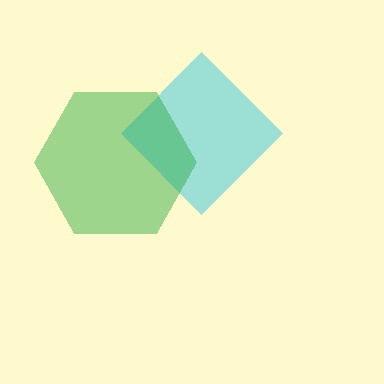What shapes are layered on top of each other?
The layered shapes are: a cyan diamond, a green hexagon.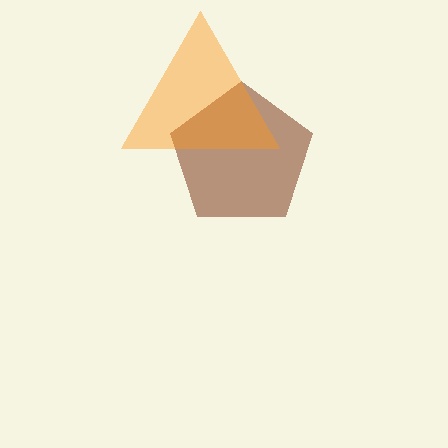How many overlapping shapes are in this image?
There are 2 overlapping shapes in the image.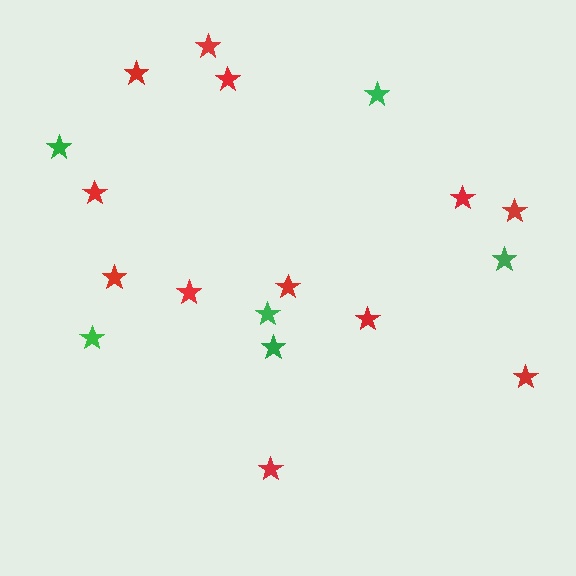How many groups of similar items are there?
There are 2 groups: one group of green stars (6) and one group of red stars (12).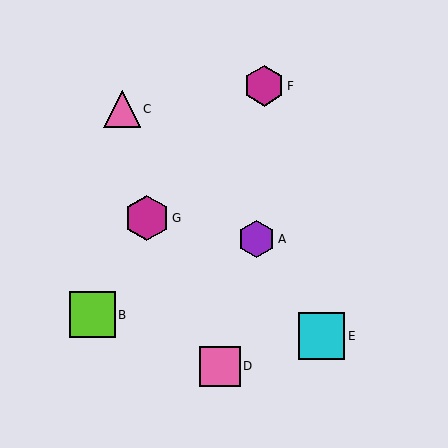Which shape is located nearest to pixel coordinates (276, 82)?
The magenta hexagon (labeled F) at (264, 86) is nearest to that location.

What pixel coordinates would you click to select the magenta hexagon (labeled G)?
Click at (147, 218) to select the magenta hexagon G.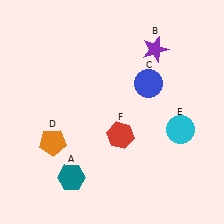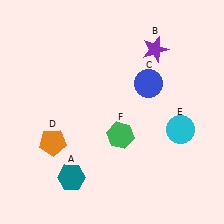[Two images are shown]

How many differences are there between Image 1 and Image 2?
There is 1 difference between the two images.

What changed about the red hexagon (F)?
In Image 1, F is red. In Image 2, it changed to green.